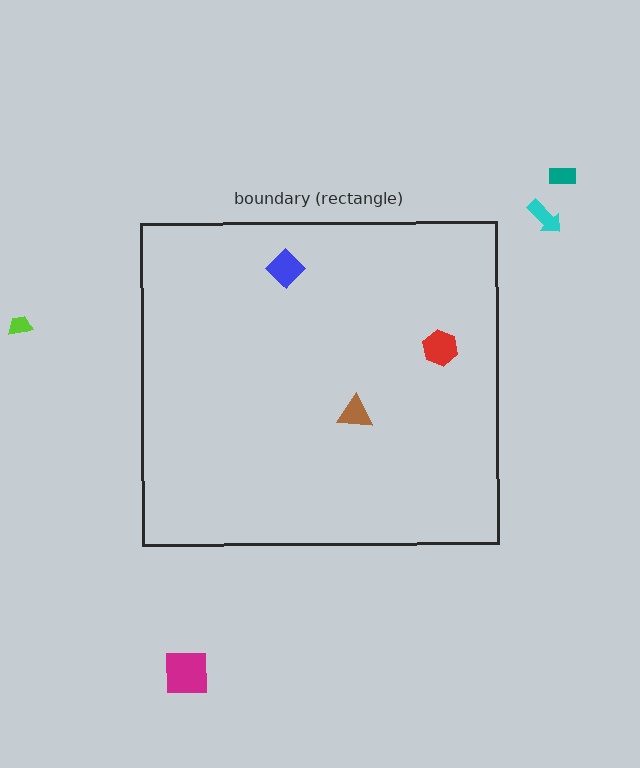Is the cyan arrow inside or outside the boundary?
Outside.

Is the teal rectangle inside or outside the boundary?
Outside.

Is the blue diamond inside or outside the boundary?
Inside.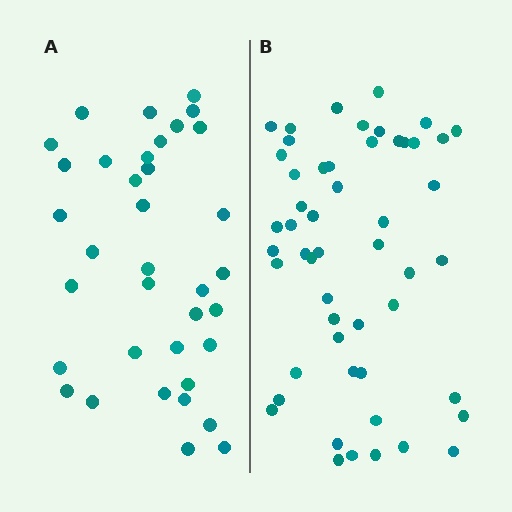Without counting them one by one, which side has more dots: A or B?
Region B (the right region) has more dots.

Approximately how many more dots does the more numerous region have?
Region B has approximately 15 more dots than region A.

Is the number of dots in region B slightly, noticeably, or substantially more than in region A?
Region B has noticeably more, but not dramatically so. The ratio is roughly 1.4 to 1.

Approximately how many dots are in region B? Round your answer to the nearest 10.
About 50 dots. (The exact count is 52, which rounds to 50.)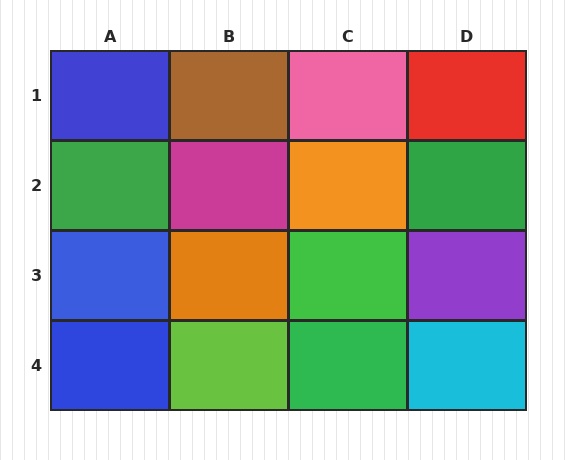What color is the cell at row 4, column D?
Cyan.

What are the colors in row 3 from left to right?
Blue, orange, green, purple.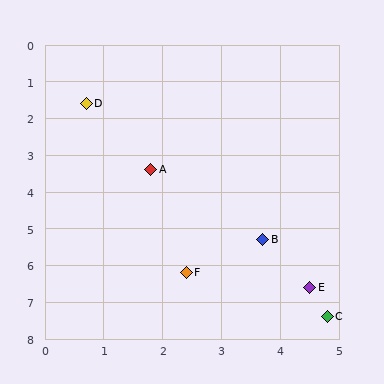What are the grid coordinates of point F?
Point F is at approximately (2.4, 6.2).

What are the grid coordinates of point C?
Point C is at approximately (4.8, 7.4).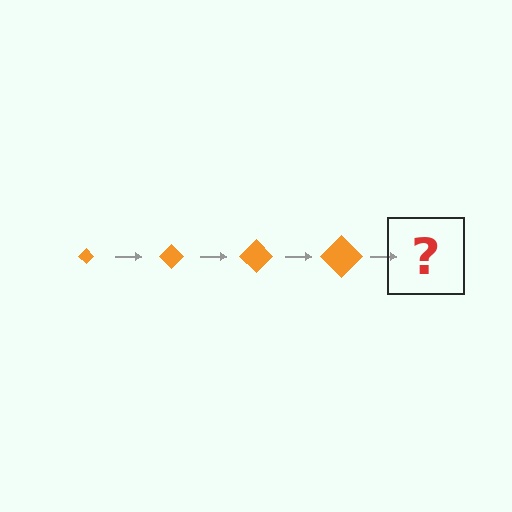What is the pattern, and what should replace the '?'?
The pattern is that the diamond gets progressively larger each step. The '?' should be an orange diamond, larger than the previous one.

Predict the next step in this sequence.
The next step is an orange diamond, larger than the previous one.